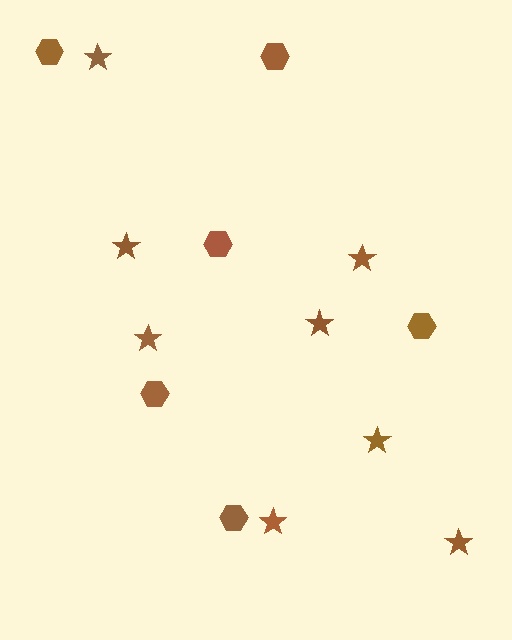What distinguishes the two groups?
There are 2 groups: one group of stars (8) and one group of hexagons (6).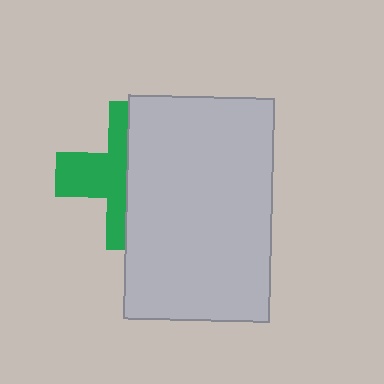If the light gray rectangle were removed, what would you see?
You would see the complete green cross.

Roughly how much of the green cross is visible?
A small part of it is visible (roughly 45%).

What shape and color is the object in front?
The object in front is a light gray rectangle.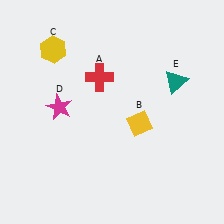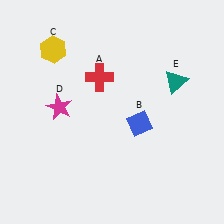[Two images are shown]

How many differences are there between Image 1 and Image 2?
There is 1 difference between the two images.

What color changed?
The diamond (B) changed from yellow in Image 1 to blue in Image 2.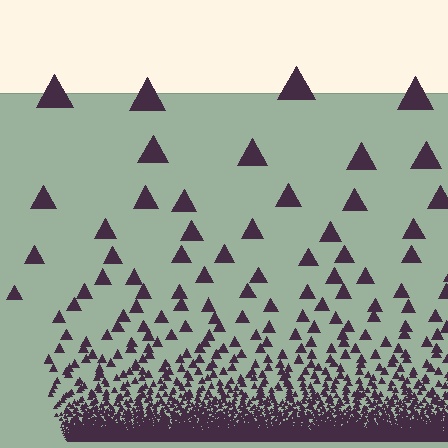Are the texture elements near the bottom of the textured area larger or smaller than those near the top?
Smaller. The gradient is inverted — elements near the bottom are smaller and denser.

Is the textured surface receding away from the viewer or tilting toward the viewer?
The surface appears to tilt toward the viewer. Texture elements get larger and sparser toward the top.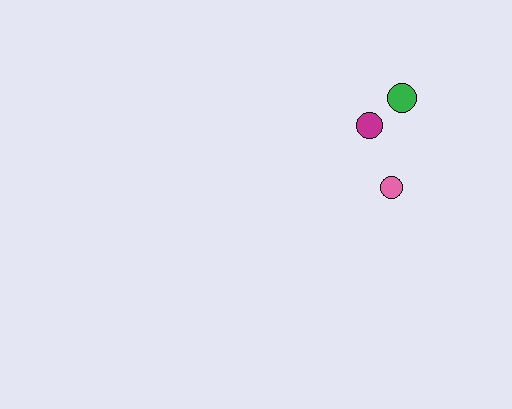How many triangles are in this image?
There are no triangles.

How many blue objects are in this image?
There are no blue objects.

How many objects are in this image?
There are 3 objects.